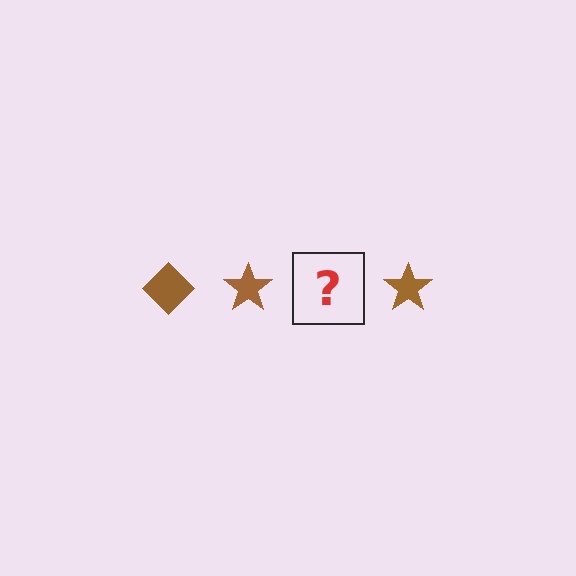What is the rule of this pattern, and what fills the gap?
The rule is that the pattern cycles through diamond, star shapes in brown. The gap should be filled with a brown diamond.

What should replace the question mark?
The question mark should be replaced with a brown diamond.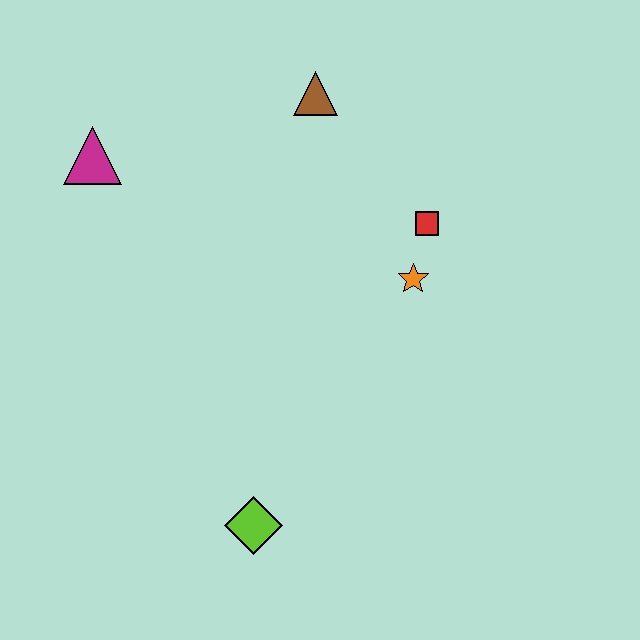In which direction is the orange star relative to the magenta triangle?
The orange star is to the right of the magenta triangle.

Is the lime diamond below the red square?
Yes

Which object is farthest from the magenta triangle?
The lime diamond is farthest from the magenta triangle.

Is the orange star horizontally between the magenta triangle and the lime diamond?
No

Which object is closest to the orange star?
The red square is closest to the orange star.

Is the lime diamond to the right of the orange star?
No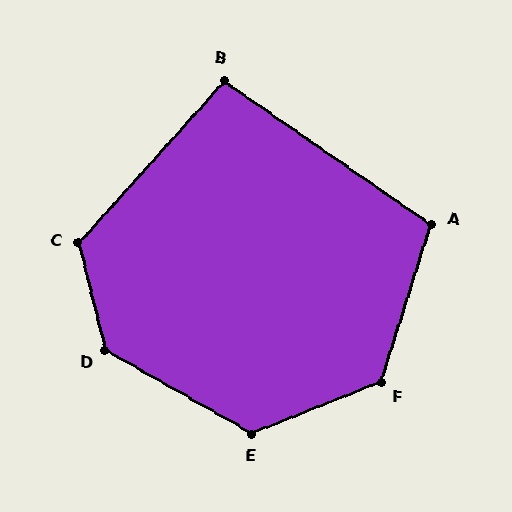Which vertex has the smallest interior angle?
B, at approximately 97 degrees.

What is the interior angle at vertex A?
Approximately 107 degrees (obtuse).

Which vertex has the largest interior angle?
D, at approximately 134 degrees.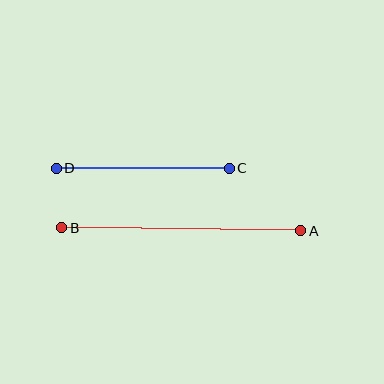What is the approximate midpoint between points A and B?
The midpoint is at approximately (181, 229) pixels.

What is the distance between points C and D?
The distance is approximately 173 pixels.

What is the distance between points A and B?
The distance is approximately 239 pixels.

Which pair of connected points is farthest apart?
Points A and B are farthest apart.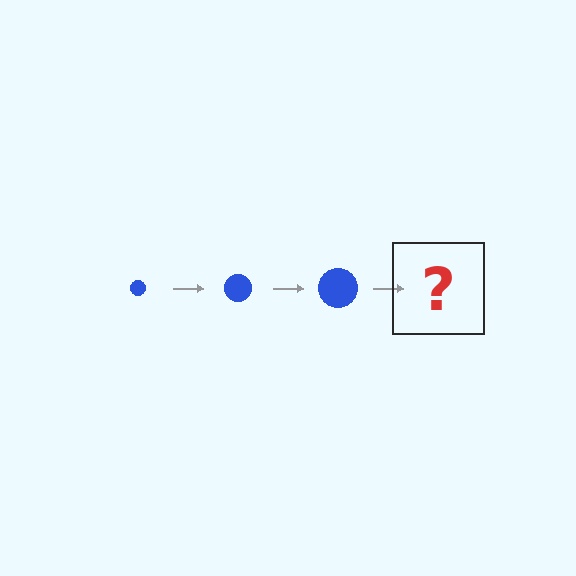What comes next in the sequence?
The next element should be a blue circle, larger than the previous one.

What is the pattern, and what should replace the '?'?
The pattern is that the circle gets progressively larger each step. The '?' should be a blue circle, larger than the previous one.